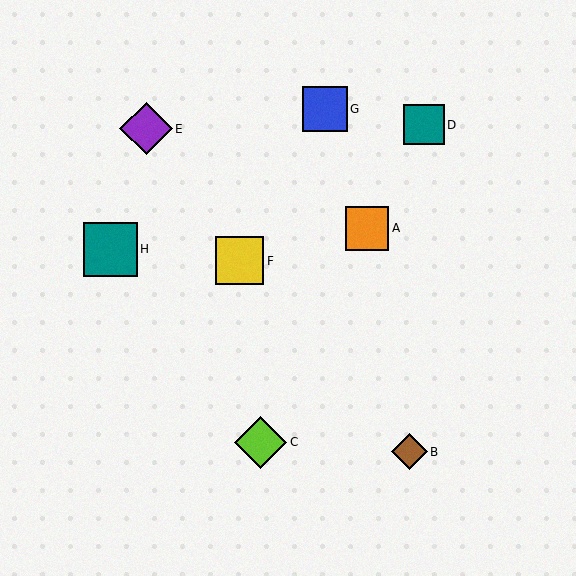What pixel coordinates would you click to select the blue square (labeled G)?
Click at (325, 109) to select the blue square G.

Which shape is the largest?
The teal square (labeled H) is the largest.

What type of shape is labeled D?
Shape D is a teal square.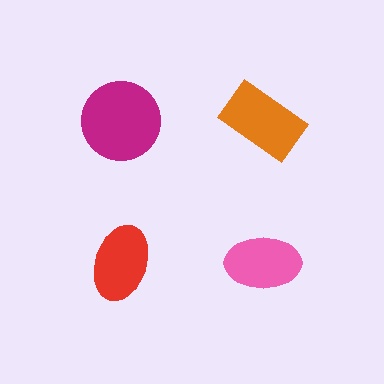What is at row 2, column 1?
A red ellipse.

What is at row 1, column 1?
A magenta circle.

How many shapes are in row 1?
2 shapes.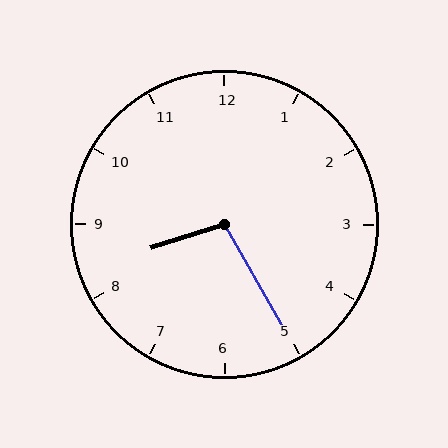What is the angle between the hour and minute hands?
Approximately 102 degrees.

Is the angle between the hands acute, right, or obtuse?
It is obtuse.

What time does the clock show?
8:25.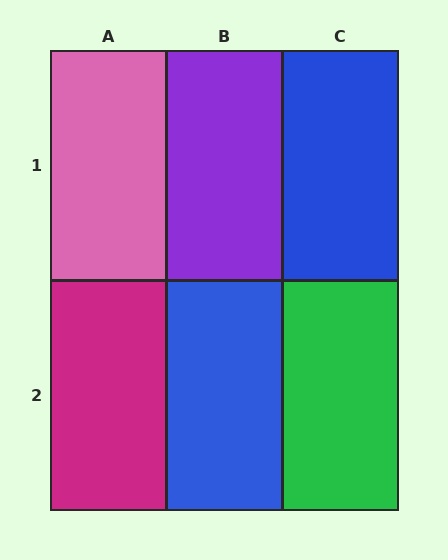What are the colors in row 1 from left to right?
Pink, purple, blue.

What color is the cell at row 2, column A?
Magenta.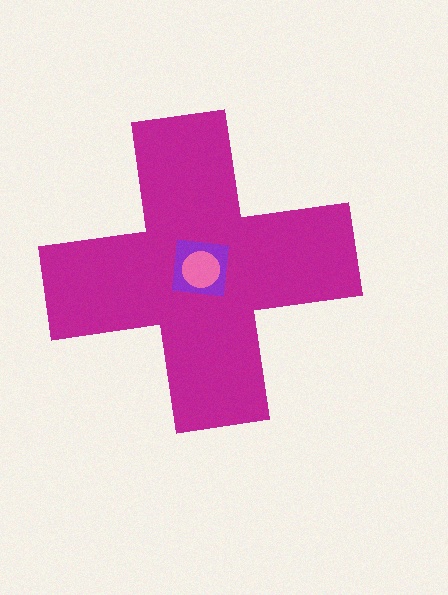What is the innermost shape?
The pink circle.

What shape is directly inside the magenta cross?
The purple square.